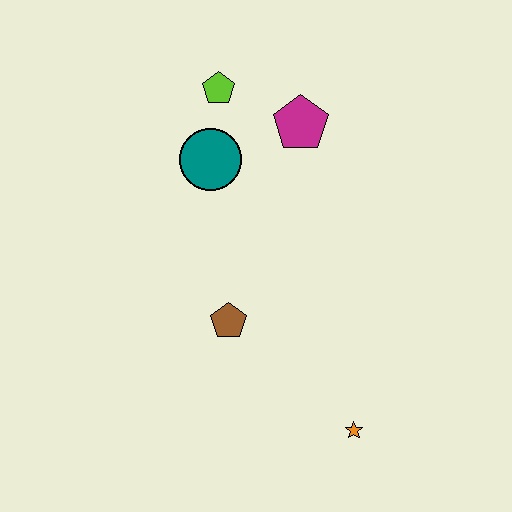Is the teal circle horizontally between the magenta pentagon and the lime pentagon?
No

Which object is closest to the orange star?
The brown pentagon is closest to the orange star.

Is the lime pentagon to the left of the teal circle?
No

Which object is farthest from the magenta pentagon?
The orange star is farthest from the magenta pentagon.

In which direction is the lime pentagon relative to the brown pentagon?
The lime pentagon is above the brown pentagon.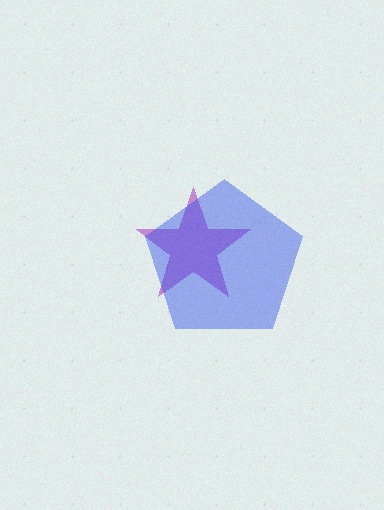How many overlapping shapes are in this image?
There are 2 overlapping shapes in the image.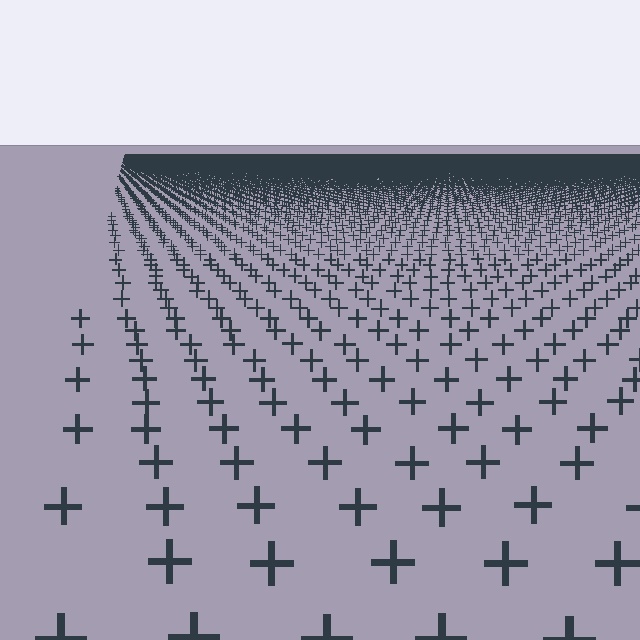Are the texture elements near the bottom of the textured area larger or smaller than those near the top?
Larger. Near the bottom, elements are closer to the viewer and appear at a bigger on-screen size.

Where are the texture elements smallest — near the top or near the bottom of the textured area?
Near the top.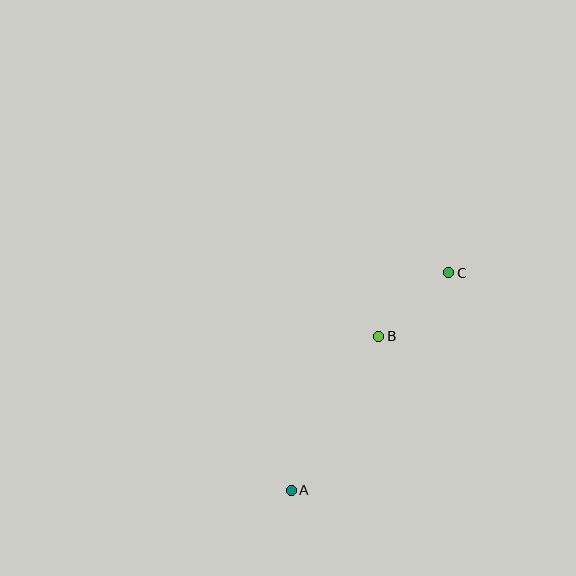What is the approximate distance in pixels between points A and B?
The distance between A and B is approximately 177 pixels.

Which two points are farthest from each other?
Points A and C are farthest from each other.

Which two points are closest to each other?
Points B and C are closest to each other.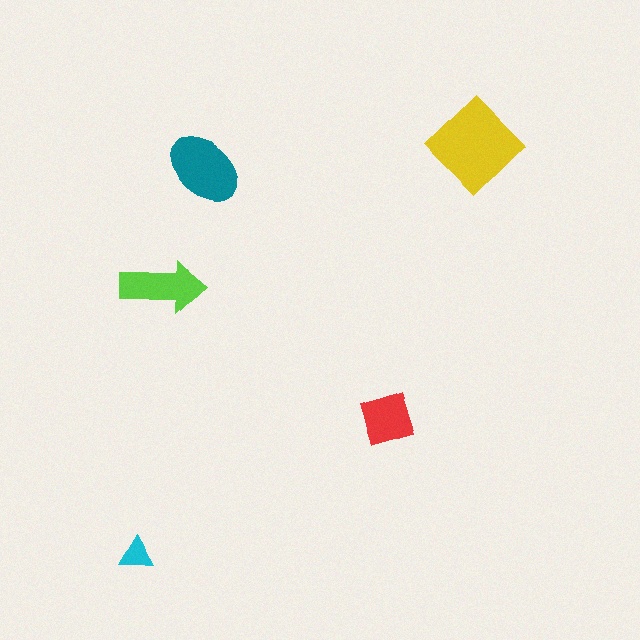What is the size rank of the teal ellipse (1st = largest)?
2nd.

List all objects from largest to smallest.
The yellow diamond, the teal ellipse, the lime arrow, the red square, the cyan triangle.